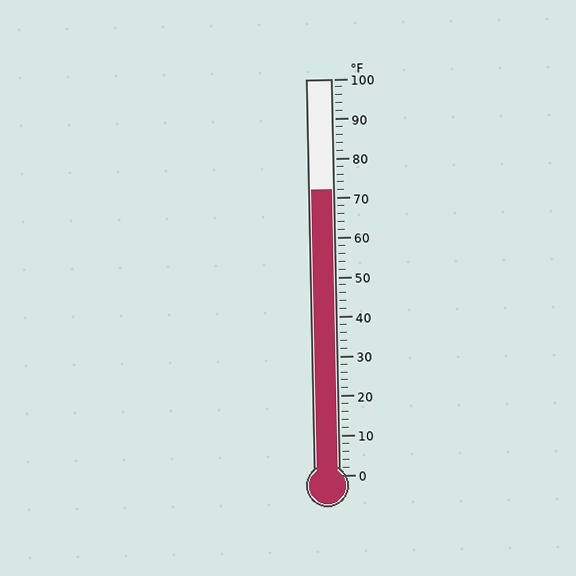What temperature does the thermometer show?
The thermometer shows approximately 72°F.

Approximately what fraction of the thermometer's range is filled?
The thermometer is filled to approximately 70% of its range.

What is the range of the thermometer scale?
The thermometer scale ranges from 0°F to 100°F.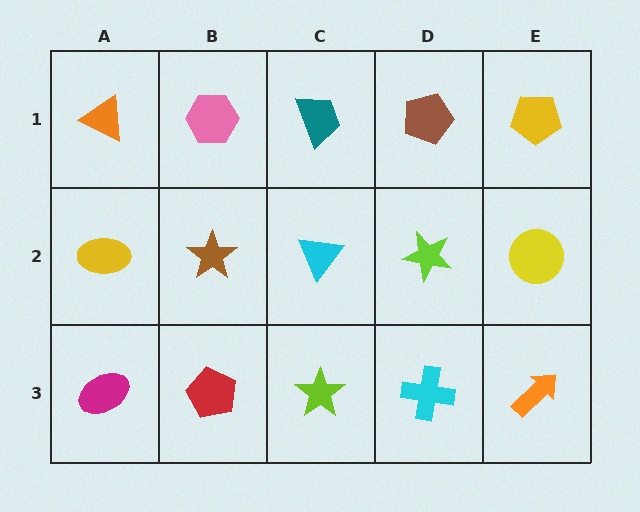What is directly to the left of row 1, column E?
A brown pentagon.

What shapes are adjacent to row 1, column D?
A lime star (row 2, column D), a teal trapezoid (row 1, column C), a yellow pentagon (row 1, column E).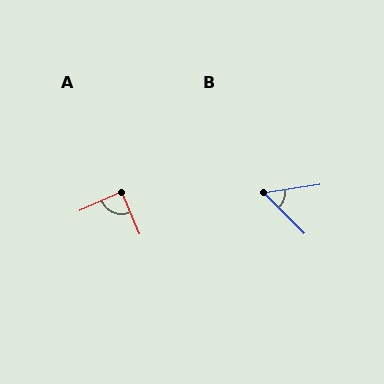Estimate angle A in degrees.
Approximately 89 degrees.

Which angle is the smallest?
B, at approximately 54 degrees.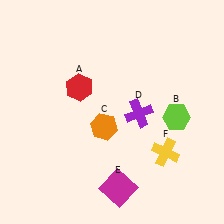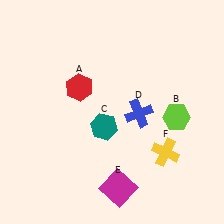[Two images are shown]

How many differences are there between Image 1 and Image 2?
There are 2 differences between the two images.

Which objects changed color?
C changed from orange to teal. D changed from purple to blue.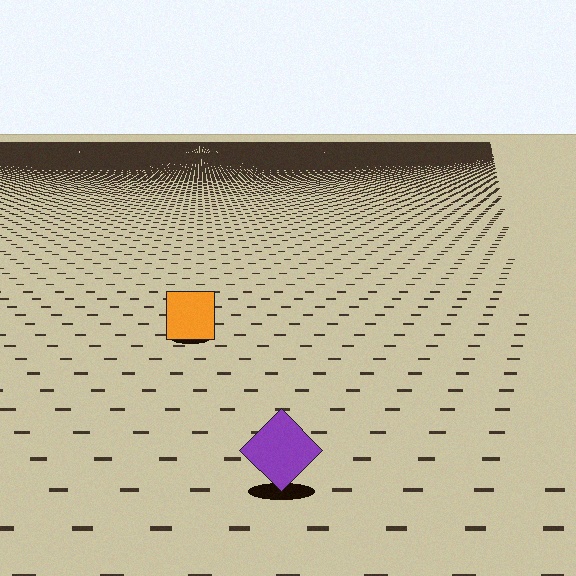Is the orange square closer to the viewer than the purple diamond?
No. The purple diamond is closer — you can tell from the texture gradient: the ground texture is coarser near it.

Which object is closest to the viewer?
The purple diamond is closest. The texture marks near it are larger and more spread out.